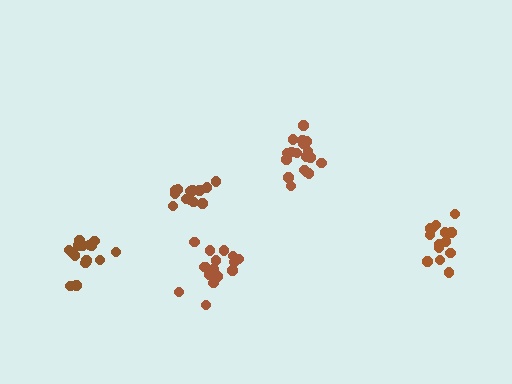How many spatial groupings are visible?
There are 5 spatial groupings.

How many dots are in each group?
Group 1: 18 dots, Group 2: 13 dots, Group 3: 14 dots, Group 4: 17 dots, Group 5: 15 dots (77 total).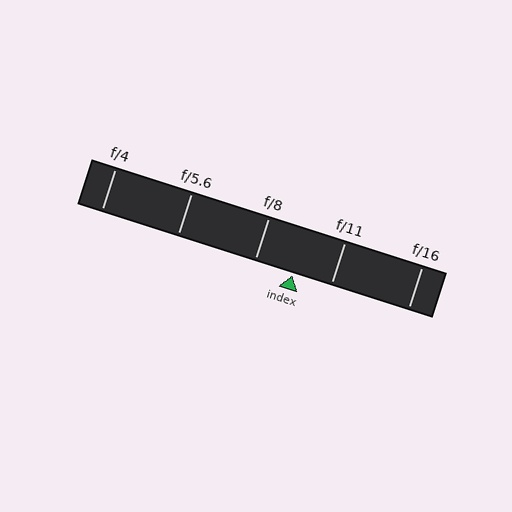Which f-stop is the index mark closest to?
The index mark is closest to f/8.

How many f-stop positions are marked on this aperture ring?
There are 5 f-stop positions marked.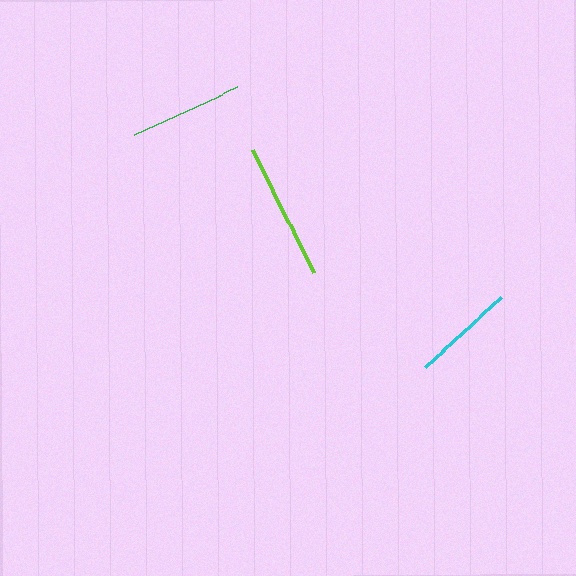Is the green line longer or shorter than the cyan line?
The green line is longer than the cyan line.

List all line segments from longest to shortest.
From longest to shortest: lime, green, cyan.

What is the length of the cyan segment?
The cyan segment is approximately 103 pixels long.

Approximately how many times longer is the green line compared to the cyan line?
The green line is approximately 1.1 times the length of the cyan line.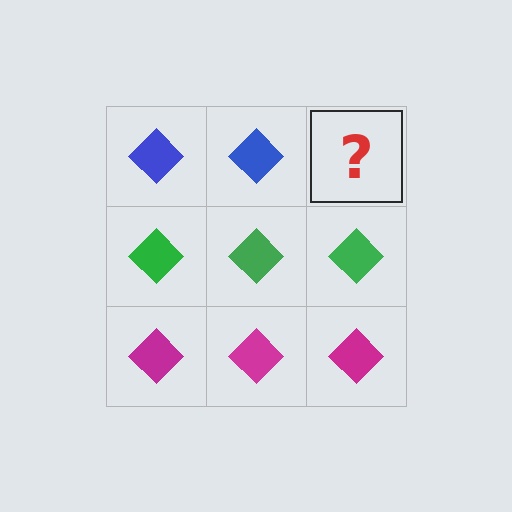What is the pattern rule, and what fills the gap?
The rule is that each row has a consistent color. The gap should be filled with a blue diamond.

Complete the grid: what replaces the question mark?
The question mark should be replaced with a blue diamond.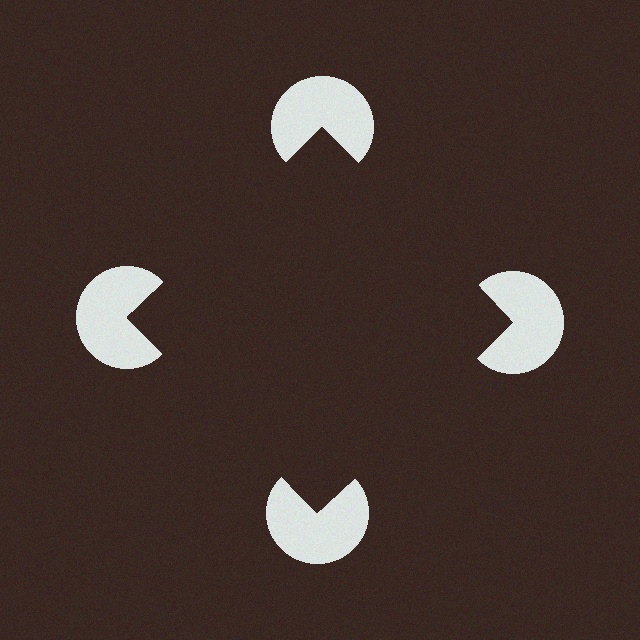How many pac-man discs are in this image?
There are 4 — one at each vertex of the illusory square.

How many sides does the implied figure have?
4 sides.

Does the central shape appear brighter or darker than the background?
It typically appears slightly darker than the background, even though no actual brightness change is drawn.